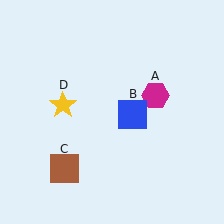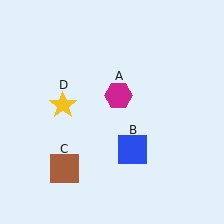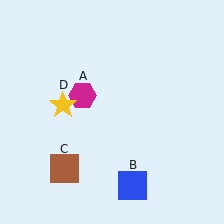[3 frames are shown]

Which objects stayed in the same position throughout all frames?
Brown square (object C) and yellow star (object D) remained stationary.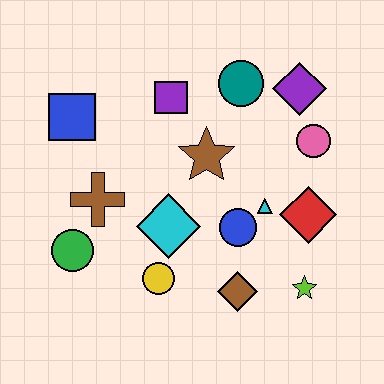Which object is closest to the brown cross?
The green circle is closest to the brown cross.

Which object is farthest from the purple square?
The lime star is farthest from the purple square.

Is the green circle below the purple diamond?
Yes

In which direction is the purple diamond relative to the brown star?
The purple diamond is to the right of the brown star.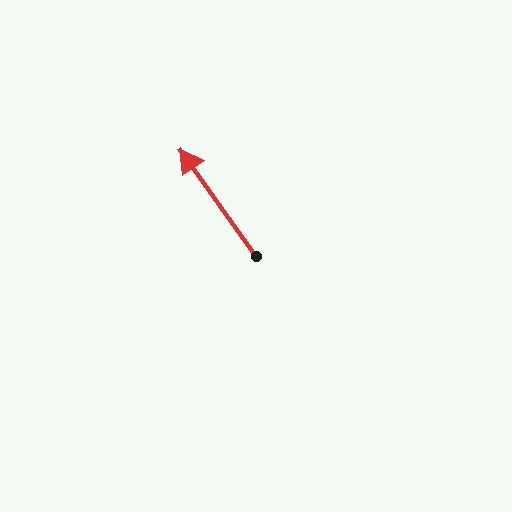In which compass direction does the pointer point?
Northwest.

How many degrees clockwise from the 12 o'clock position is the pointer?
Approximately 325 degrees.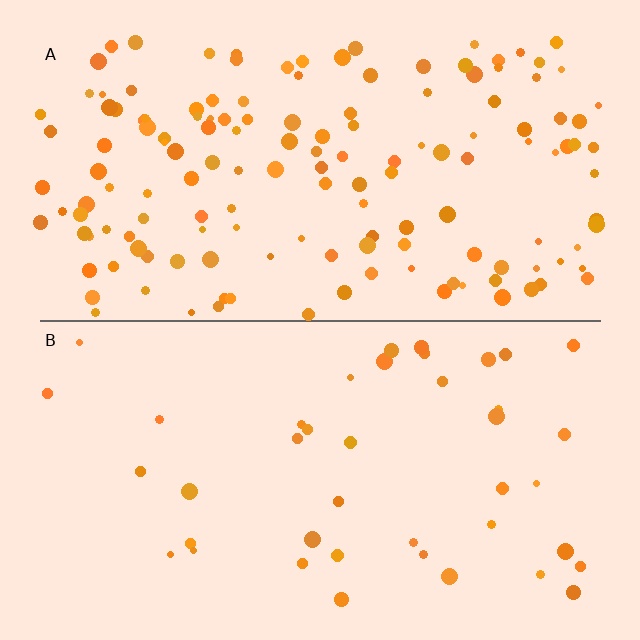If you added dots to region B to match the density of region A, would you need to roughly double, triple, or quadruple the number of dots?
Approximately quadruple.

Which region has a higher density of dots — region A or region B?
A (the top).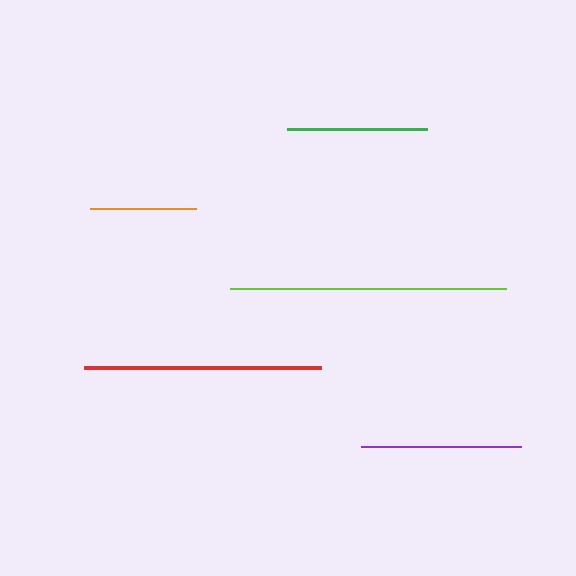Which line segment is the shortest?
The orange line is the shortest at approximately 105 pixels.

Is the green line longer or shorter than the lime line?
The lime line is longer than the green line.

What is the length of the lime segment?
The lime segment is approximately 276 pixels long.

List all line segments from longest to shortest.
From longest to shortest: lime, red, purple, green, orange.